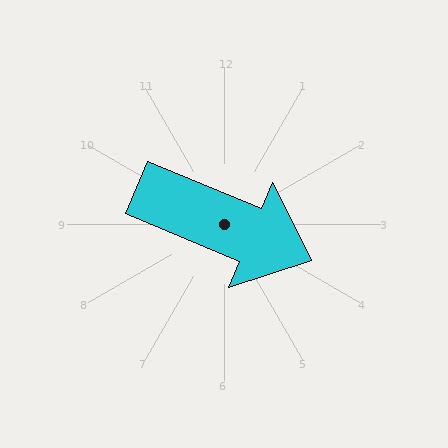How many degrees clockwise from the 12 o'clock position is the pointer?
Approximately 113 degrees.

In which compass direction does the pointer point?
Southeast.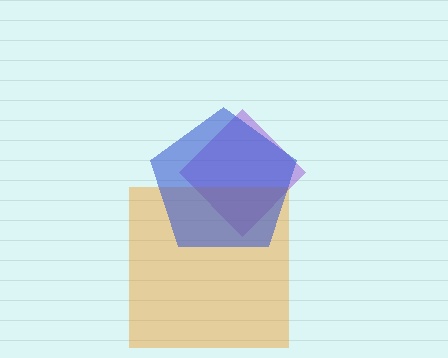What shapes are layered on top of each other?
The layered shapes are: a purple diamond, an orange square, a blue pentagon.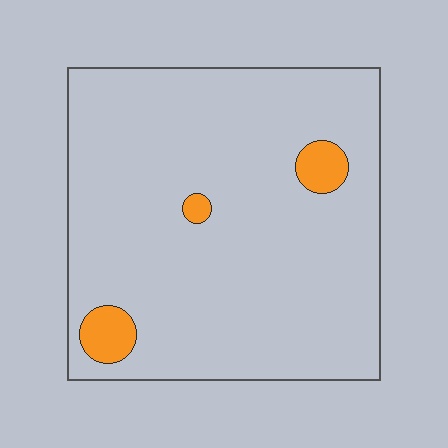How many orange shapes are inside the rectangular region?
3.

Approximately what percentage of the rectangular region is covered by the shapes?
Approximately 5%.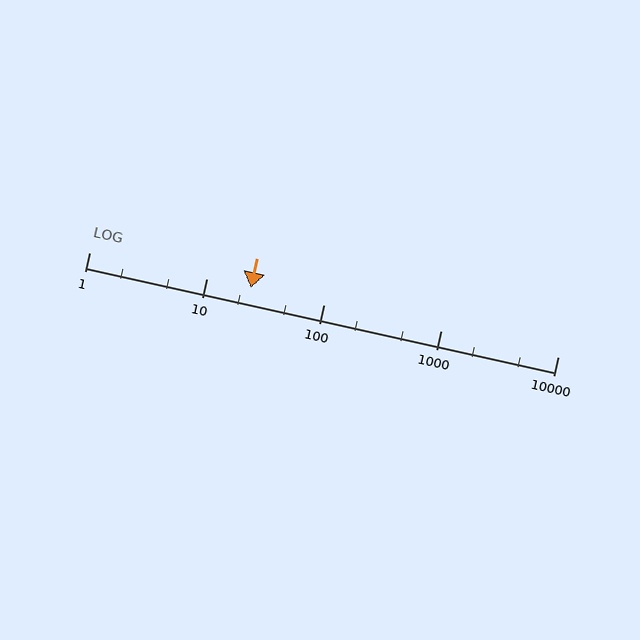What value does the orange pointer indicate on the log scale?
The pointer indicates approximately 24.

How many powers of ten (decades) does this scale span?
The scale spans 4 decades, from 1 to 10000.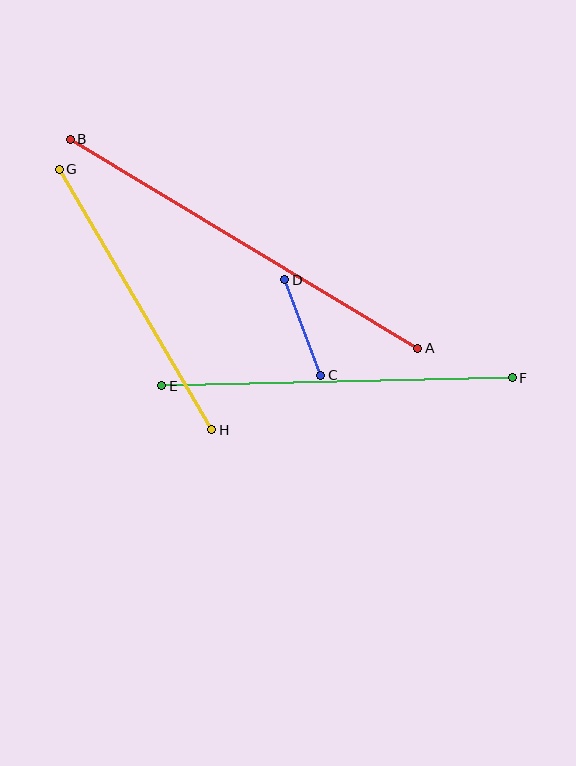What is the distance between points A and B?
The distance is approximately 405 pixels.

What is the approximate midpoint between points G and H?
The midpoint is at approximately (135, 299) pixels.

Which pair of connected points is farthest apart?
Points A and B are farthest apart.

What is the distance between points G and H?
The distance is approximately 302 pixels.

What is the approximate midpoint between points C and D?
The midpoint is at approximately (303, 328) pixels.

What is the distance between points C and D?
The distance is approximately 102 pixels.